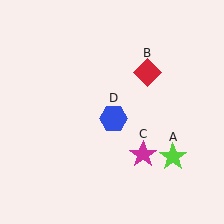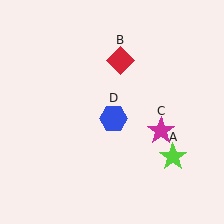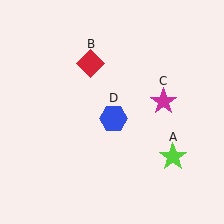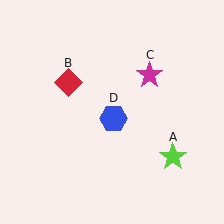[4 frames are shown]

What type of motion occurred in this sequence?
The red diamond (object B), magenta star (object C) rotated counterclockwise around the center of the scene.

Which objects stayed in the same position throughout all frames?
Lime star (object A) and blue hexagon (object D) remained stationary.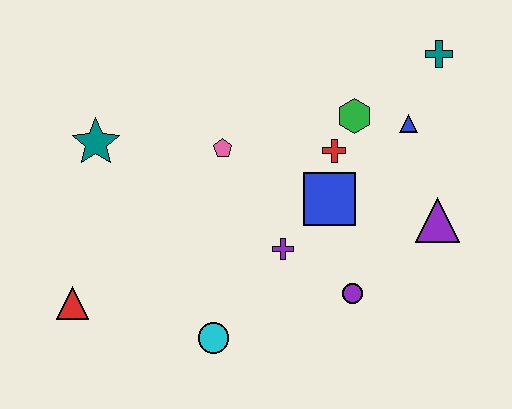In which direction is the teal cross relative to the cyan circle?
The teal cross is above the cyan circle.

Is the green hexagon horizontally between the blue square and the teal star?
No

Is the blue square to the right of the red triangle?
Yes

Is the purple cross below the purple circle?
No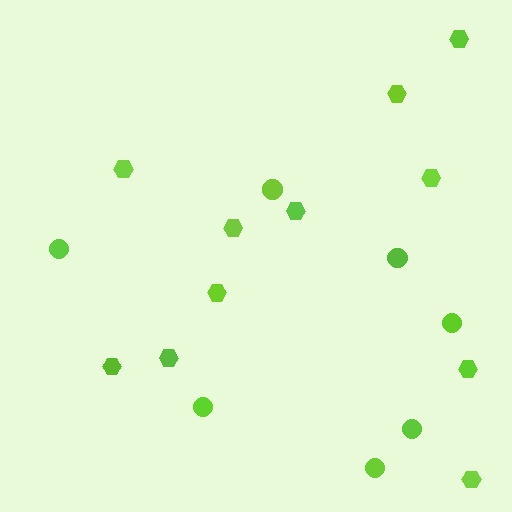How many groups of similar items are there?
There are 2 groups: one group of hexagons (11) and one group of circles (7).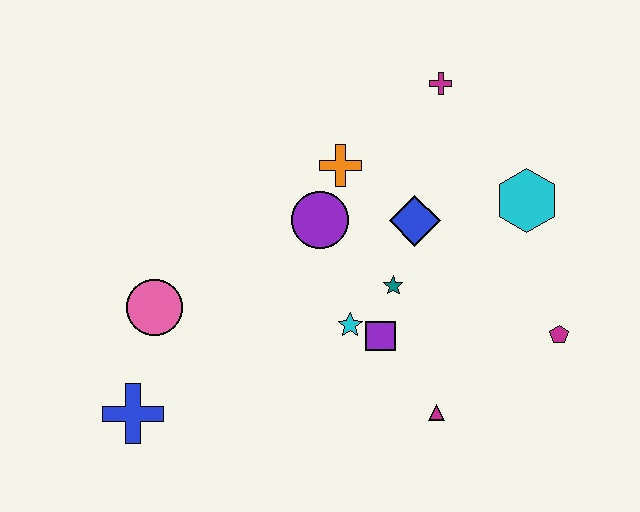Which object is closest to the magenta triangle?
The purple square is closest to the magenta triangle.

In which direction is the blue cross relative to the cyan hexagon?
The blue cross is to the left of the cyan hexagon.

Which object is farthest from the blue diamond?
The blue cross is farthest from the blue diamond.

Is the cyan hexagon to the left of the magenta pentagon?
Yes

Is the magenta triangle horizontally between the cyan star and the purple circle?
No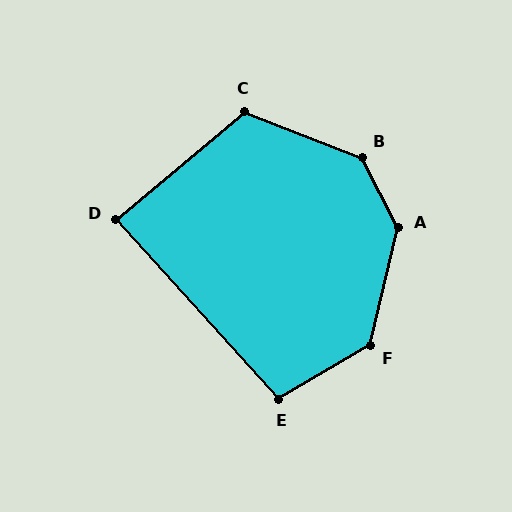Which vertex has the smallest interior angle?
D, at approximately 88 degrees.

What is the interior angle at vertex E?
Approximately 102 degrees (obtuse).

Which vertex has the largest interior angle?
A, at approximately 140 degrees.